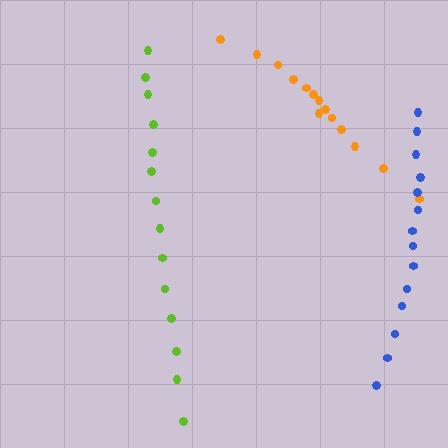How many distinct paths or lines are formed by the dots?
There are 3 distinct paths.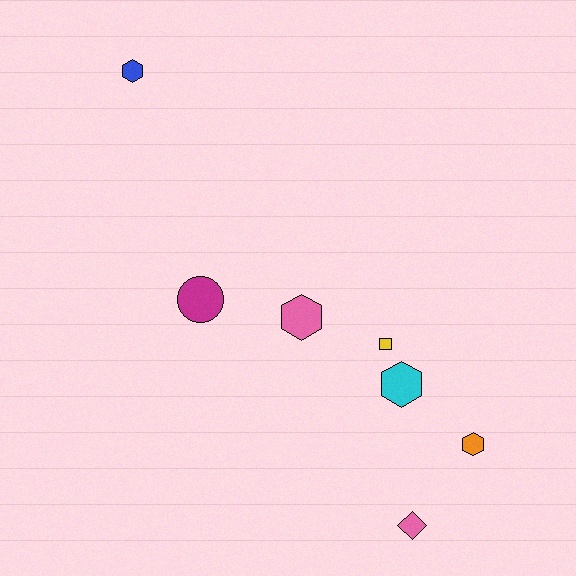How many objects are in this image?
There are 7 objects.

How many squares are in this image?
There is 1 square.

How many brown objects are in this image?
There are no brown objects.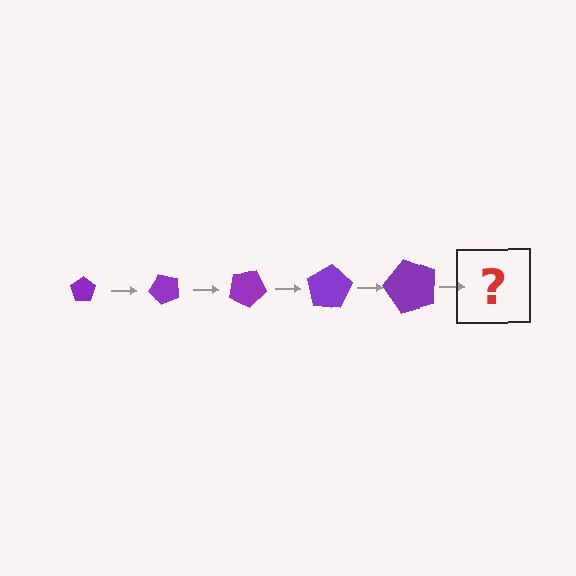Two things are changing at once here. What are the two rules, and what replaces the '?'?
The two rules are that the pentagon grows larger each step and it rotates 50 degrees each step. The '?' should be a pentagon, larger than the previous one and rotated 250 degrees from the start.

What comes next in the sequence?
The next element should be a pentagon, larger than the previous one and rotated 250 degrees from the start.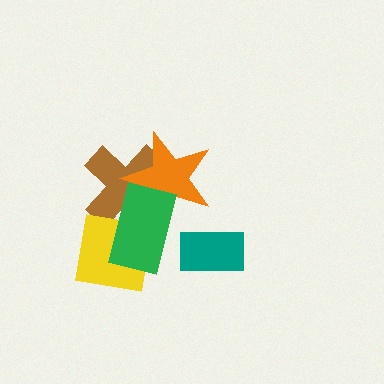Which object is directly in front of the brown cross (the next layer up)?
The yellow square is directly in front of the brown cross.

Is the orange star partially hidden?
Yes, it is partially covered by another shape.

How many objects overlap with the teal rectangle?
0 objects overlap with the teal rectangle.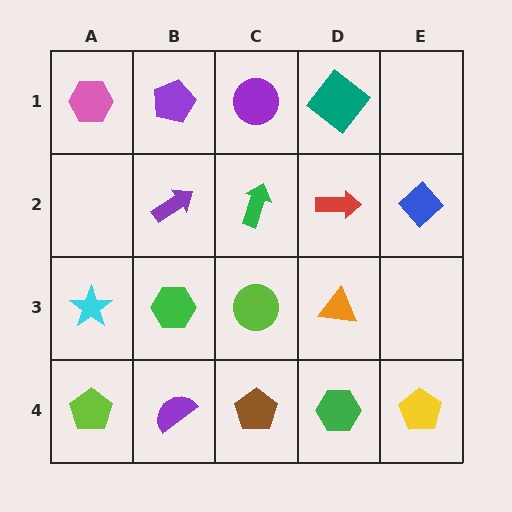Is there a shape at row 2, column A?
No, that cell is empty.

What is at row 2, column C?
A green arrow.